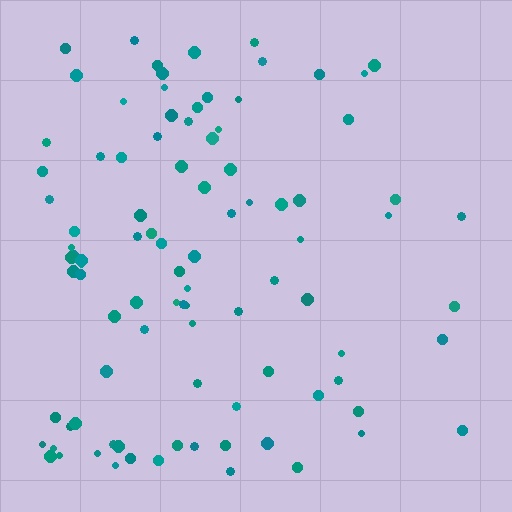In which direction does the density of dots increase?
From right to left, with the left side densest.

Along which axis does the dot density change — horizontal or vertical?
Horizontal.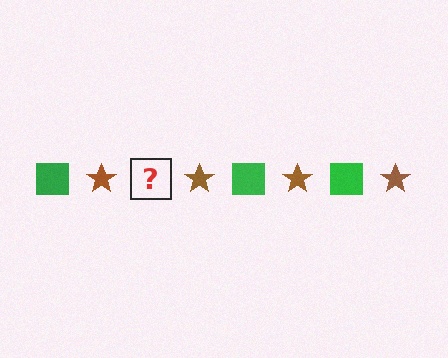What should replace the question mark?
The question mark should be replaced with a green square.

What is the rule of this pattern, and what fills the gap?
The rule is that the pattern alternates between green square and brown star. The gap should be filled with a green square.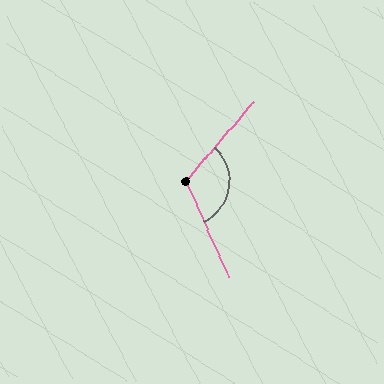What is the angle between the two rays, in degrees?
Approximately 115 degrees.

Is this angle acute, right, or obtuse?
It is obtuse.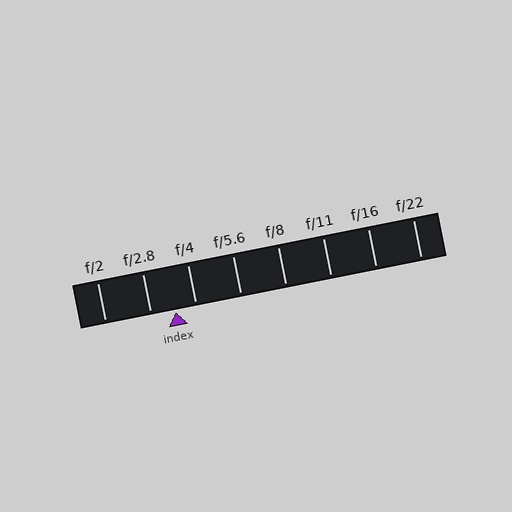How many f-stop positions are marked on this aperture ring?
There are 8 f-stop positions marked.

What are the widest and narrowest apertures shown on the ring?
The widest aperture shown is f/2 and the narrowest is f/22.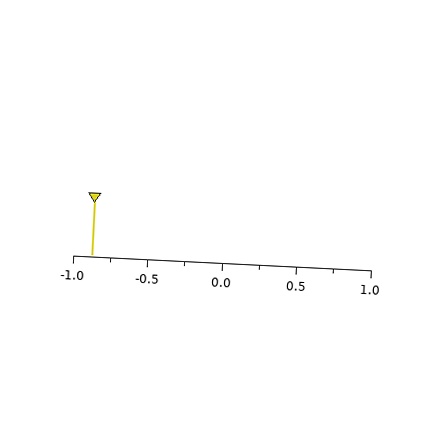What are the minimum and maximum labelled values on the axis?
The axis runs from -1.0 to 1.0.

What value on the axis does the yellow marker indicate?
The marker indicates approximately -0.88.